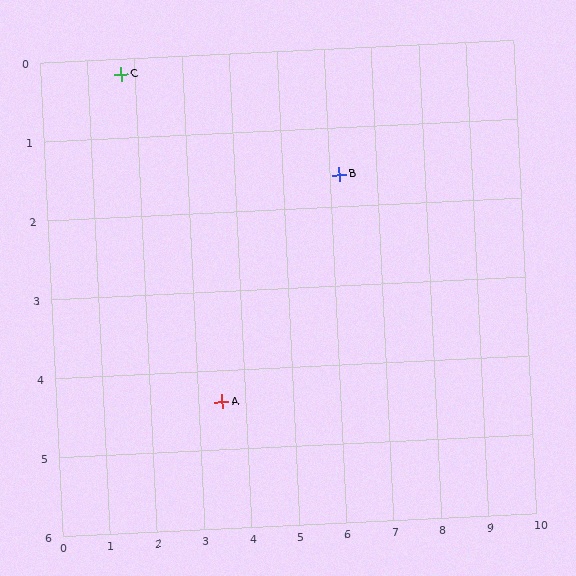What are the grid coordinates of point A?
Point A is at approximately (3.5, 4.4).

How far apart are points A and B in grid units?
Points A and B are about 3.9 grid units apart.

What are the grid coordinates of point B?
Point B is at approximately (6.2, 1.6).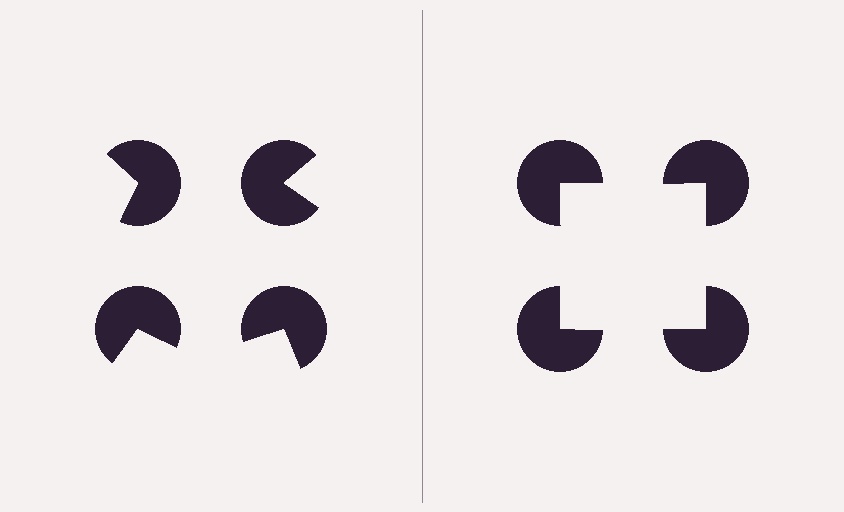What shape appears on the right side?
An illusory square.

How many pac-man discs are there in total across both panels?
8 — 4 on each side.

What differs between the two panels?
The pac-man discs are positioned identically on both sides; only the wedge orientations differ. On the right they align to a square; on the left they are misaligned.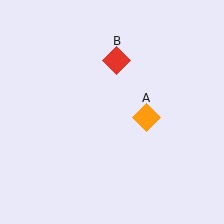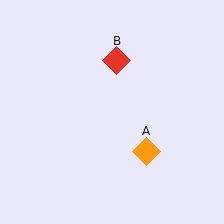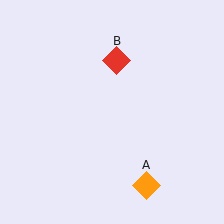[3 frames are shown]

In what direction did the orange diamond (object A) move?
The orange diamond (object A) moved down.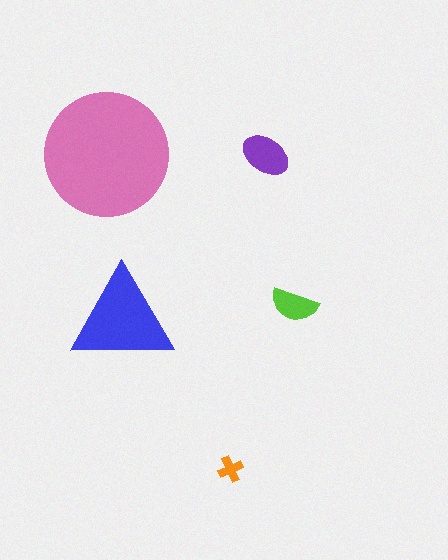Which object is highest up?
The pink circle is topmost.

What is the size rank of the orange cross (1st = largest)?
5th.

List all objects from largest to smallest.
The pink circle, the blue triangle, the purple ellipse, the lime semicircle, the orange cross.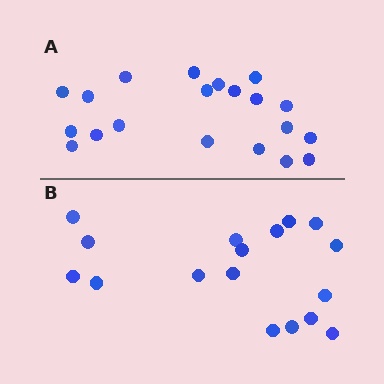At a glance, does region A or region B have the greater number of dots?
Region A (the top region) has more dots.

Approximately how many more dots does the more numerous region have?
Region A has just a few more — roughly 2 or 3 more dots than region B.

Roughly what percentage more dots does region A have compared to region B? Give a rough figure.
About 20% more.